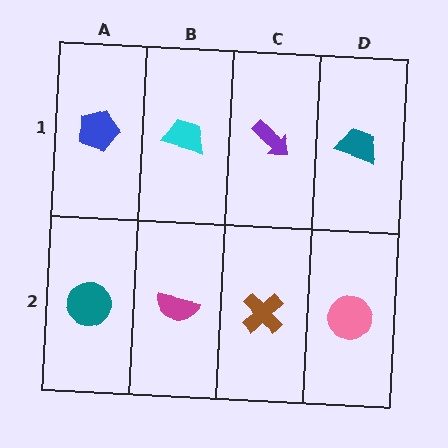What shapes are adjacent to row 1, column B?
A magenta semicircle (row 2, column B), a blue pentagon (row 1, column A), a purple arrow (row 1, column C).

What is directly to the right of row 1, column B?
A purple arrow.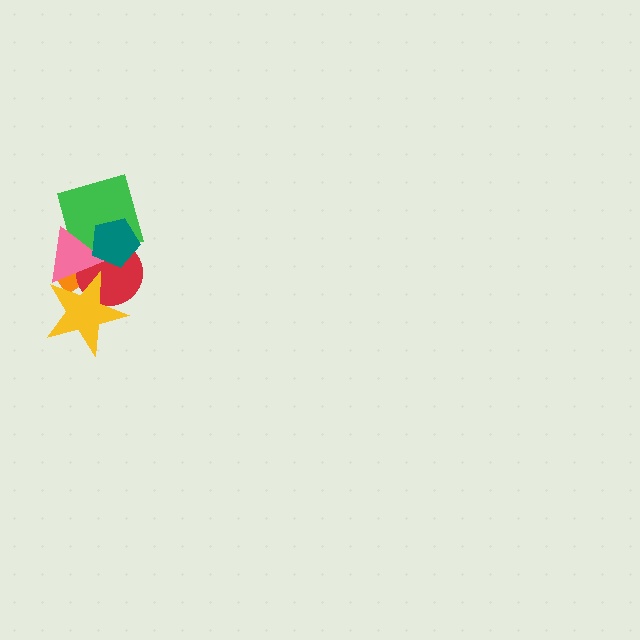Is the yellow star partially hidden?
Yes, it is partially covered by another shape.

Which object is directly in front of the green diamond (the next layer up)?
The pink triangle is directly in front of the green diamond.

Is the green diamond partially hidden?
Yes, it is partially covered by another shape.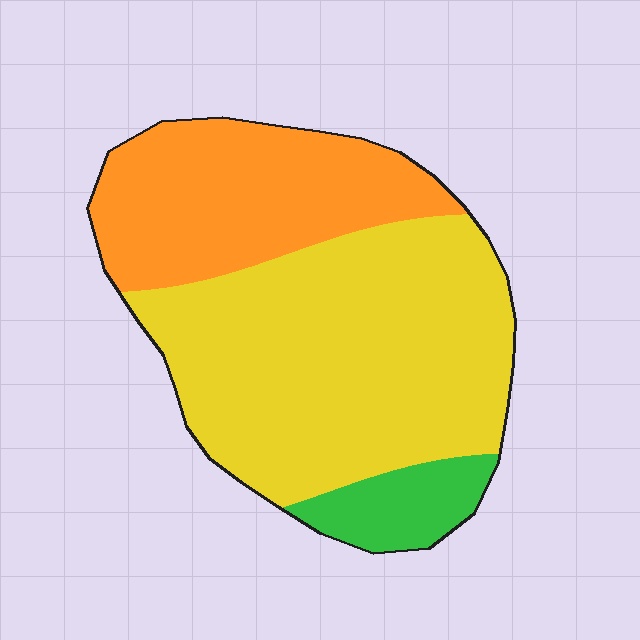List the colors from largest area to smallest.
From largest to smallest: yellow, orange, green.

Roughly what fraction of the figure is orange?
Orange covers roughly 30% of the figure.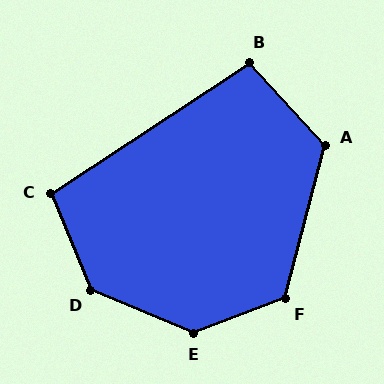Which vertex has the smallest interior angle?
B, at approximately 99 degrees.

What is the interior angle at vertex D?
Approximately 135 degrees (obtuse).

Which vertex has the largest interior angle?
E, at approximately 137 degrees.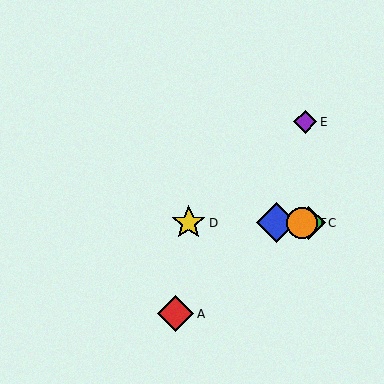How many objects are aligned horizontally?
4 objects (B, C, D, F) are aligned horizontally.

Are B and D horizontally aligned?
Yes, both are at y≈223.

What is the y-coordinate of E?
Object E is at y≈122.